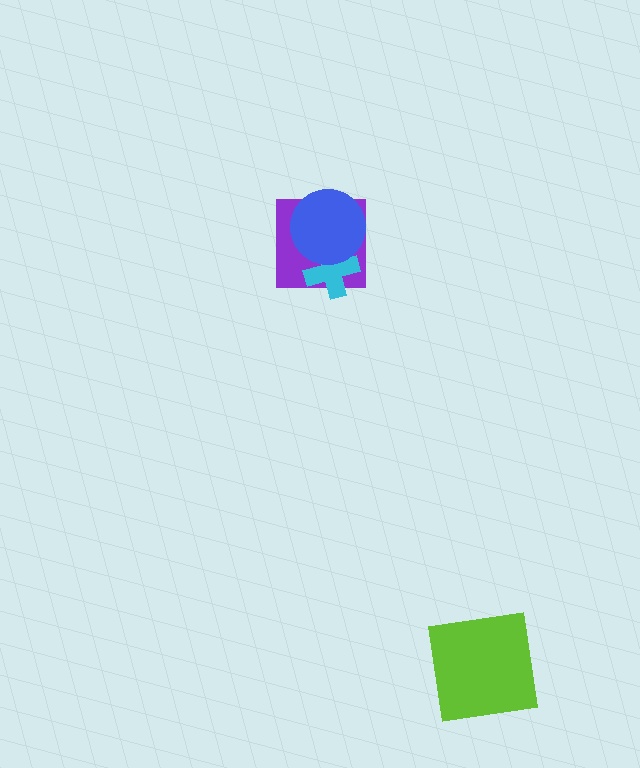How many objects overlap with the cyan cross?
2 objects overlap with the cyan cross.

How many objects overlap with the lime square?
0 objects overlap with the lime square.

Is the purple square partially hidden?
Yes, it is partially covered by another shape.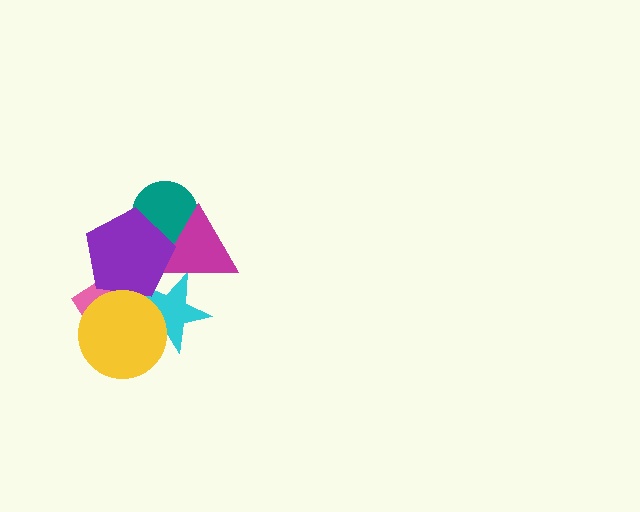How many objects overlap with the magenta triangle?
3 objects overlap with the magenta triangle.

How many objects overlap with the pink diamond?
3 objects overlap with the pink diamond.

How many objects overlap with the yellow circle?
3 objects overlap with the yellow circle.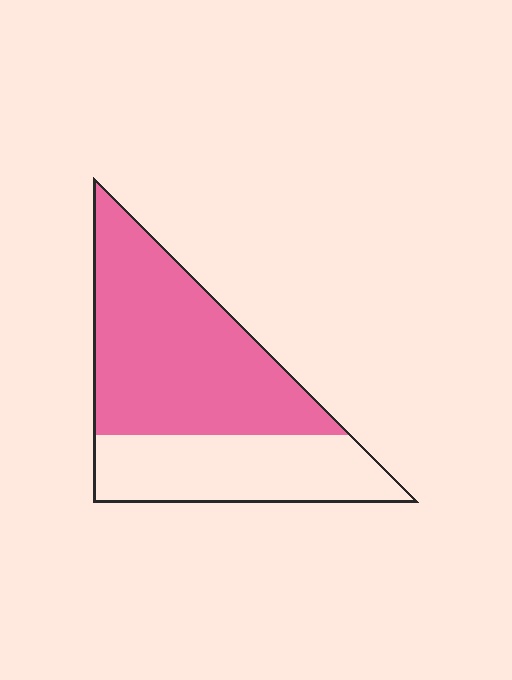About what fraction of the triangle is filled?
About five eighths (5/8).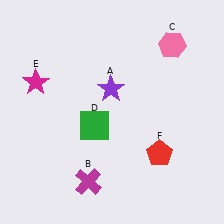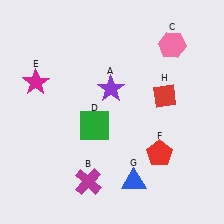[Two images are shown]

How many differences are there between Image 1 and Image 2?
There are 2 differences between the two images.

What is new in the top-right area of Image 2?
A red diamond (H) was added in the top-right area of Image 2.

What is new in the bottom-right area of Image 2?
A blue triangle (G) was added in the bottom-right area of Image 2.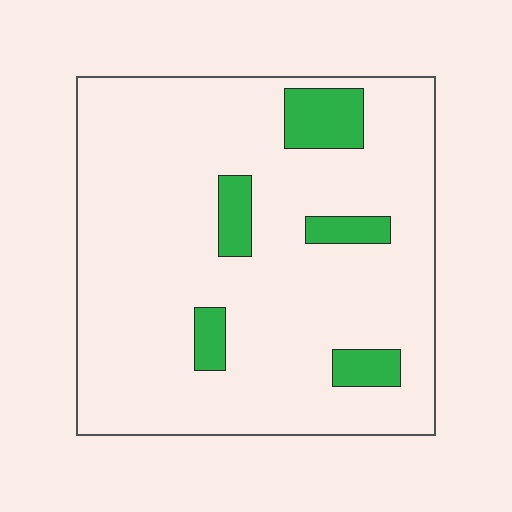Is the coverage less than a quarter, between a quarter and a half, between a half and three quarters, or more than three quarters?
Less than a quarter.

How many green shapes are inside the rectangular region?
5.